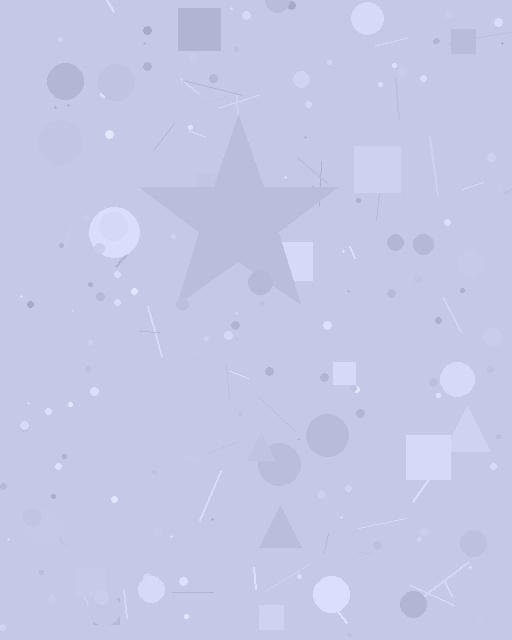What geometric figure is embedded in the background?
A star is embedded in the background.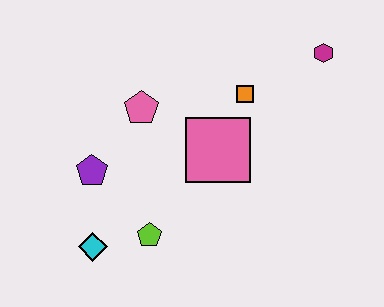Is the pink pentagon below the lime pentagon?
No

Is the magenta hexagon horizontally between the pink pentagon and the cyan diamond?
No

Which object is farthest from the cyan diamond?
The magenta hexagon is farthest from the cyan diamond.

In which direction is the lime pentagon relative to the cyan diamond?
The lime pentagon is to the right of the cyan diamond.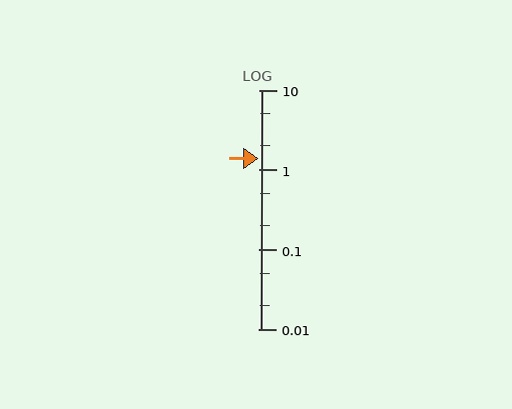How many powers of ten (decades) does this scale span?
The scale spans 3 decades, from 0.01 to 10.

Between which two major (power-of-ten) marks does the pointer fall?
The pointer is between 1 and 10.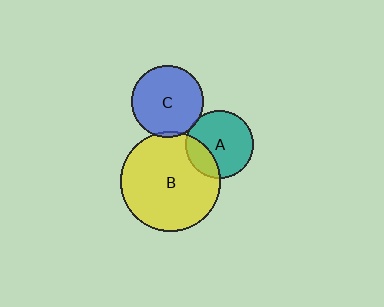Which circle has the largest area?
Circle B (yellow).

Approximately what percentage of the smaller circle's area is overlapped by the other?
Approximately 5%.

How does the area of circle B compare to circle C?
Approximately 1.9 times.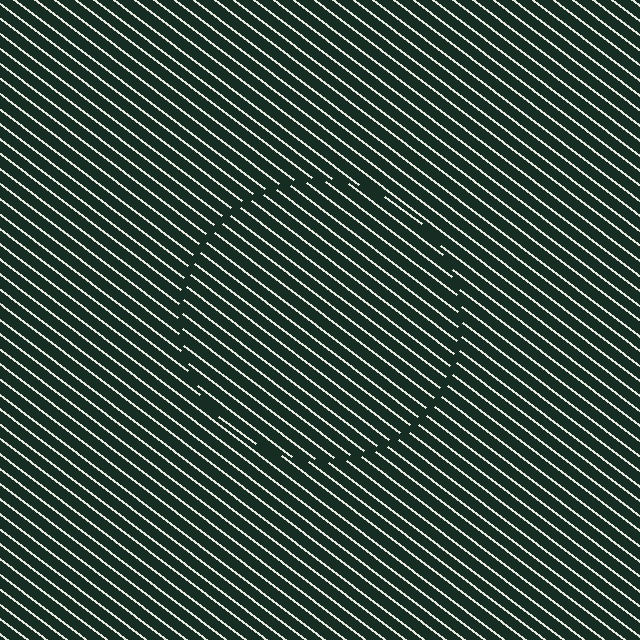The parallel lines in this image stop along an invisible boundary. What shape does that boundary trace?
An illusory circle. The interior of the shape contains the same grating, shifted by half a period — the contour is defined by the phase discontinuity where line-ends from the inner and outer gratings abut.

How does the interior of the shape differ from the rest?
The interior of the shape contains the same grating, shifted by half a period — the contour is defined by the phase discontinuity where line-ends from the inner and outer gratings abut.